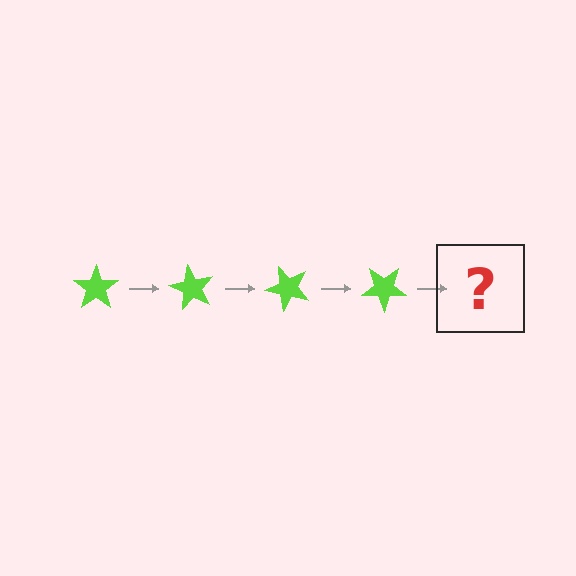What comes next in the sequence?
The next element should be a lime star rotated 240 degrees.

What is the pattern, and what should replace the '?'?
The pattern is that the star rotates 60 degrees each step. The '?' should be a lime star rotated 240 degrees.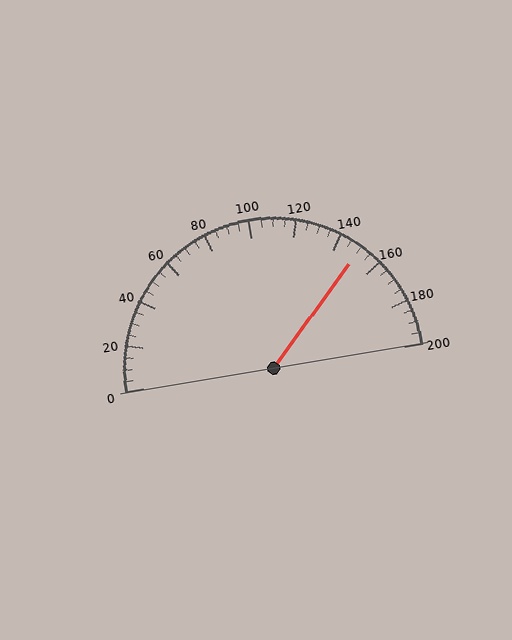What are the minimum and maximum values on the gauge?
The gauge ranges from 0 to 200.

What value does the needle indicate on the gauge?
The needle indicates approximately 150.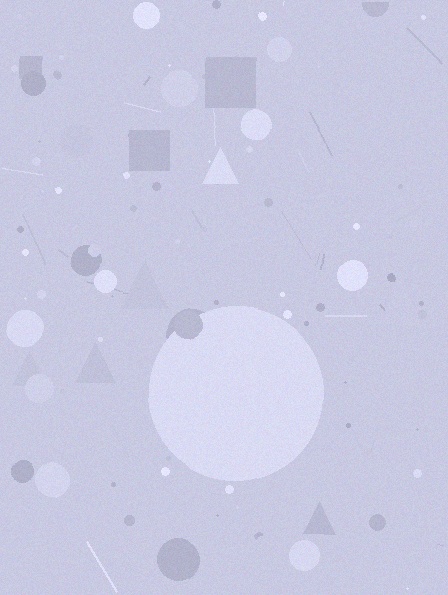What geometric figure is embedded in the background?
A circle is embedded in the background.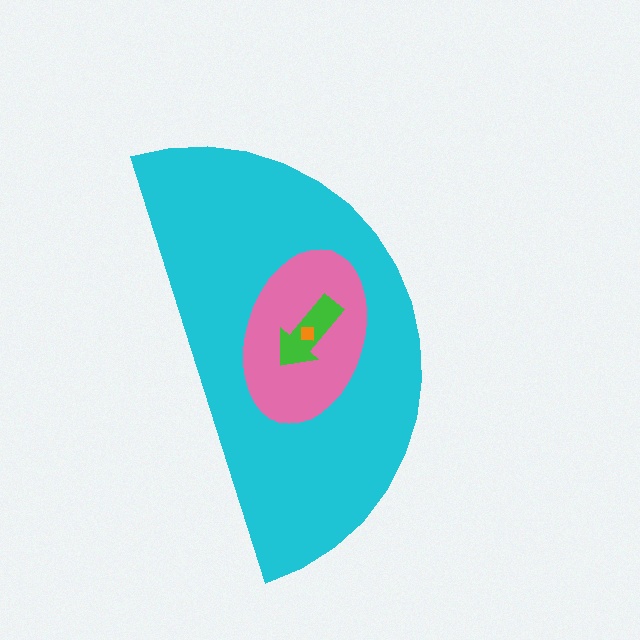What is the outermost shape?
The cyan semicircle.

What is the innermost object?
The orange square.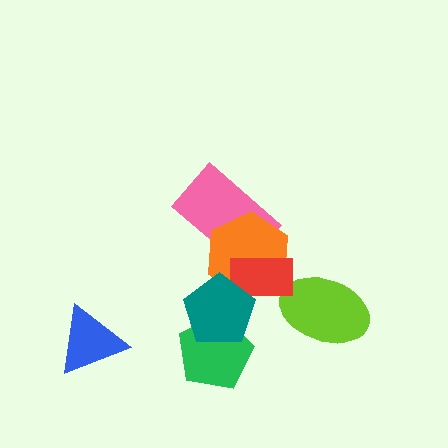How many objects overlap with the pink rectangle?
2 objects overlap with the pink rectangle.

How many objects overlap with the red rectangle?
3 objects overlap with the red rectangle.